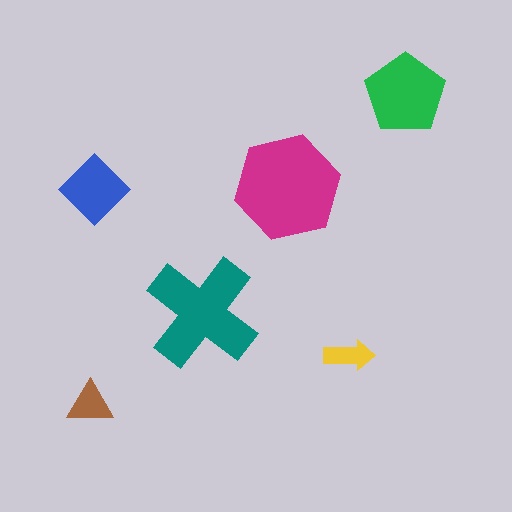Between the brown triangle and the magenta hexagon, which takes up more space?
The magenta hexagon.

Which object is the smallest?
The yellow arrow.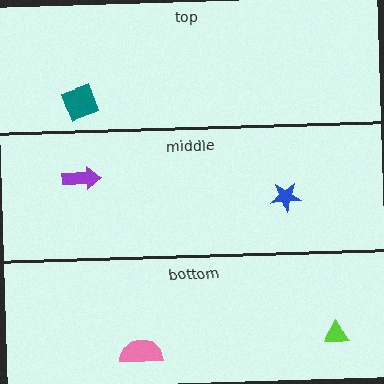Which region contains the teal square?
The top region.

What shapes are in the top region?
The teal square.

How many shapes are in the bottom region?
2.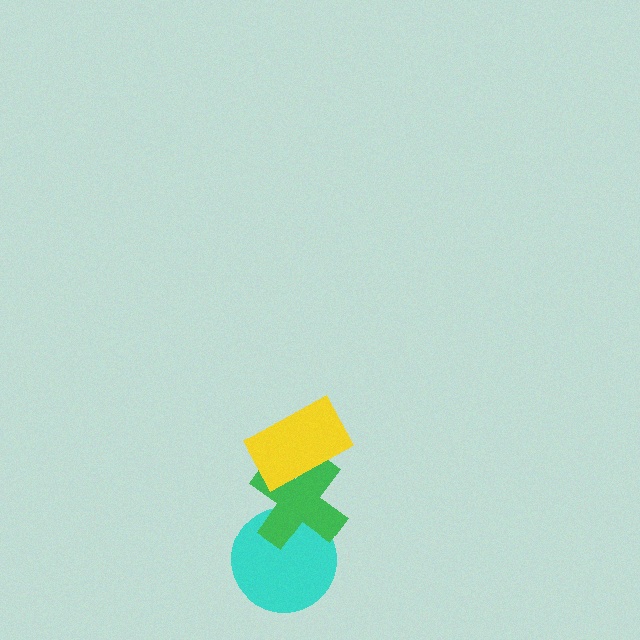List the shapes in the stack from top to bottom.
From top to bottom: the yellow rectangle, the green cross, the cyan circle.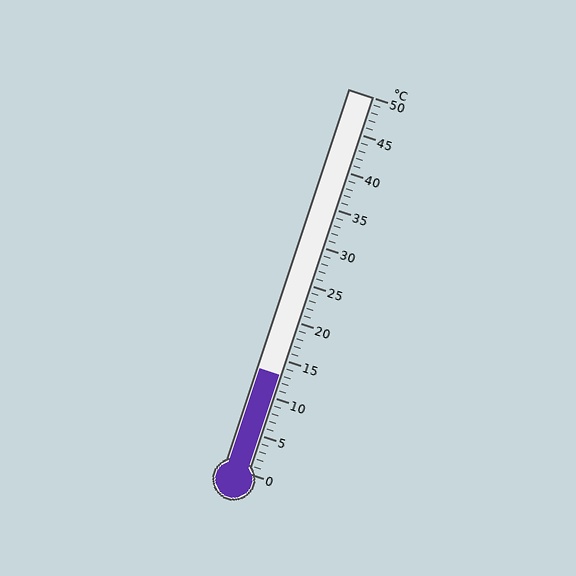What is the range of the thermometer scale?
The thermometer scale ranges from 0°C to 50°C.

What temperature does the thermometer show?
The thermometer shows approximately 13°C.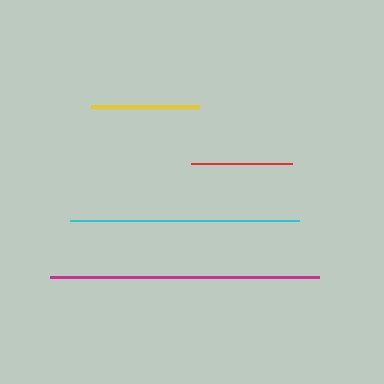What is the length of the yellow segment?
The yellow segment is approximately 108 pixels long.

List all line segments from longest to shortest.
From longest to shortest: magenta, cyan, yellow, red.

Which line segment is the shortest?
The red line is the shortest at approximately 100 pixels.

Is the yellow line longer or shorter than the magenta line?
The magenta line is longer than the yellow line.